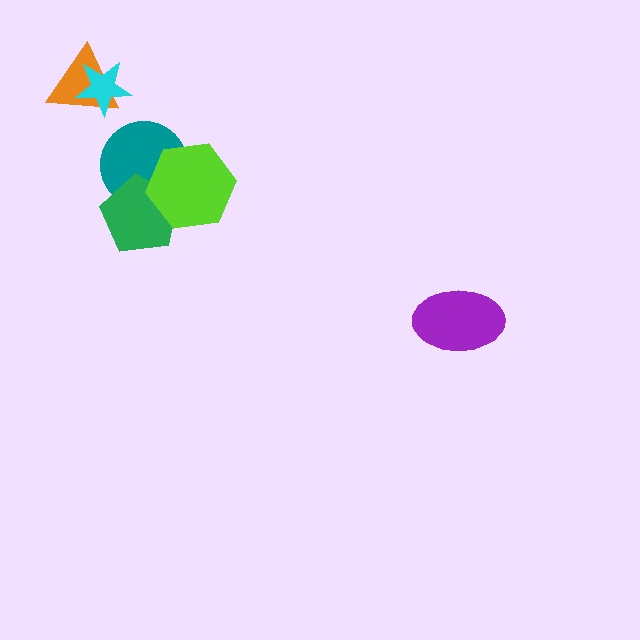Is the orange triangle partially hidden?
Yes, it is partially covered by another shape.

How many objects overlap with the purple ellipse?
0 objects overlap with the purple ellipse.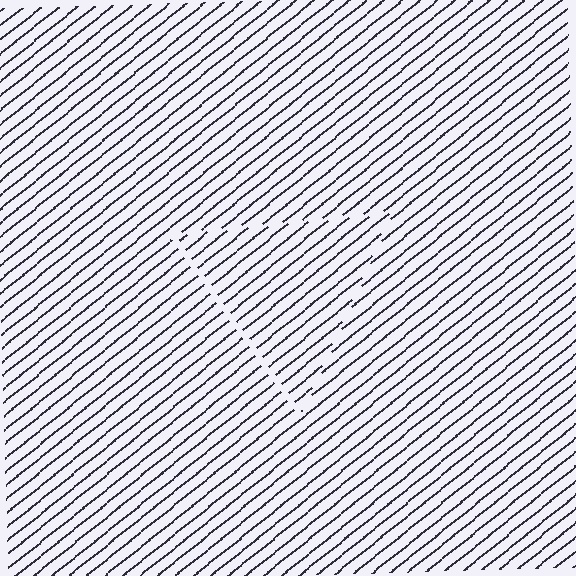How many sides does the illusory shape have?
3 sides — the line-ends trace a triangle.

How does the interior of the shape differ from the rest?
The interior of the shape contains the same grating, shifted by half a period — the contour is defined by the phase discontinuity where line-ends from the inner and outer gratings abut.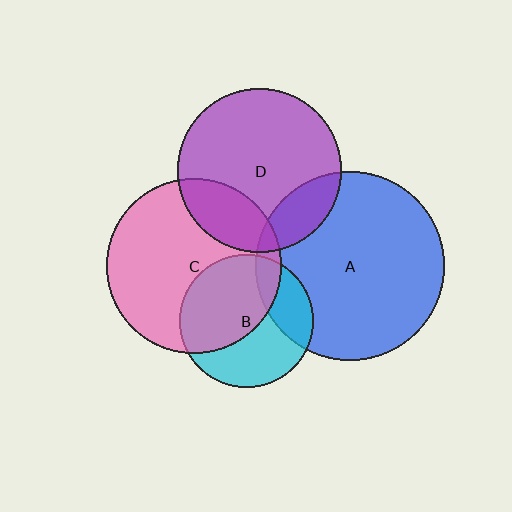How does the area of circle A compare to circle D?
Approximately 1.3 times.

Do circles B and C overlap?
Yes.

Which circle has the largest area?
Circle A (blue).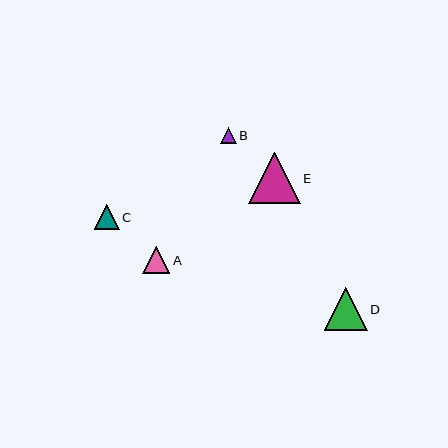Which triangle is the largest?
Triangle E is the largest with a size of approximately 52 pixels.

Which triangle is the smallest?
Triangle B is the smallest with a size of approximately 16 pixels.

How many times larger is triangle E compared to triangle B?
Triangle E is approximately 3.3 times the size of triangle B.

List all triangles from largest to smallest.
From largest to smallest: E, D, A, C, B.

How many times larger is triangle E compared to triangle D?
Triangle E is approximately 1.2 times the size of triangle D.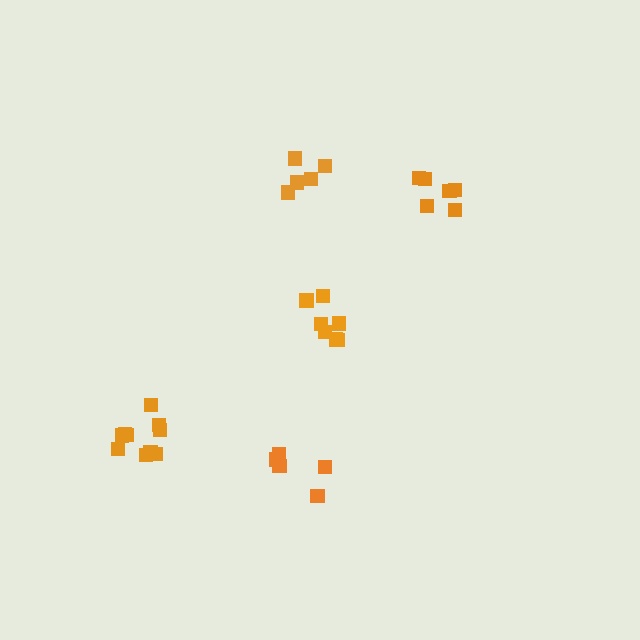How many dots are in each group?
Group 1: 6 dots, Group 2: 5 dots, Group 3: 7 dots, Group 4: 10 dots, Group 5: 5 dots (33 total).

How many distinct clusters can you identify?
There are 5 distinct clusters.